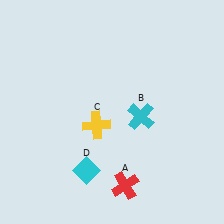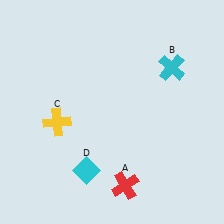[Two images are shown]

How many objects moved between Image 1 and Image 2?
2 objects moved between the two images.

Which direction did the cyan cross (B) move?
The cyan cross (B) moved up.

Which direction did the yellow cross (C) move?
The yellow cross (C) moved left.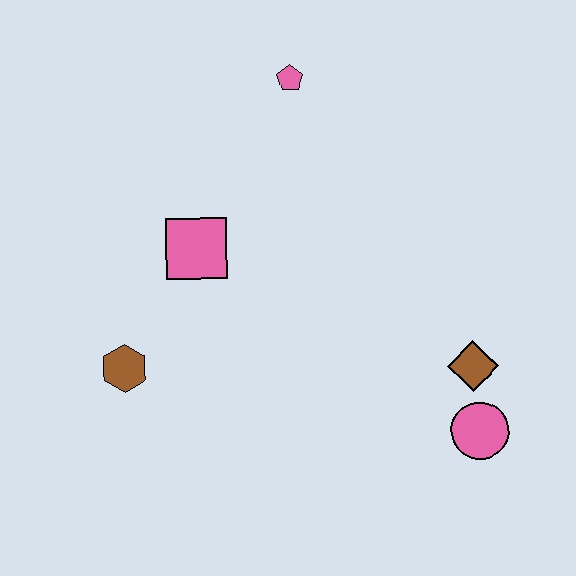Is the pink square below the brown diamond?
No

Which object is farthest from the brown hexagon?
The pink circle is farthest from the brown hexagon.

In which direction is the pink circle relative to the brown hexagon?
The pink circle is to the right of the brown hexagon.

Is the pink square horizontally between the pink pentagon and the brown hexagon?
Yes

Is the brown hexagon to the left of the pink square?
Yes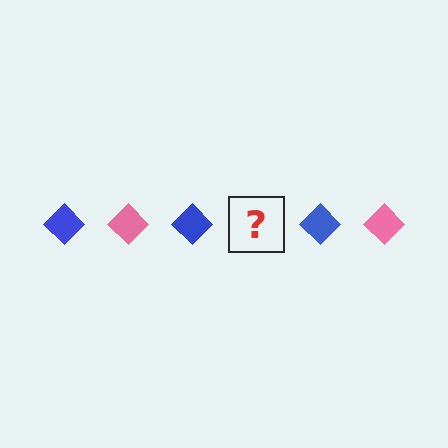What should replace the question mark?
The question mark should be replaced with a pink diamond.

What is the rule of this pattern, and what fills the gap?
The rule is that the pattern cycles through blue, pink diamonds. The gap should be filled with a pink diamond.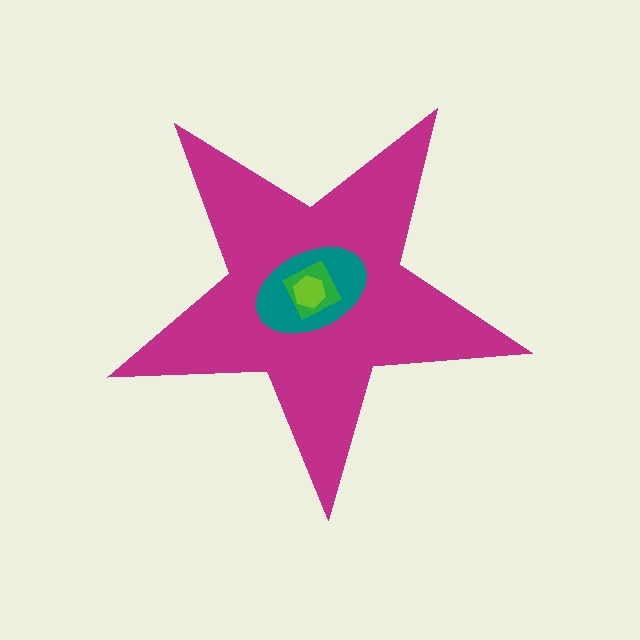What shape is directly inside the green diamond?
The lime hexagon.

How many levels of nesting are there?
4.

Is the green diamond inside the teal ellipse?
Yes.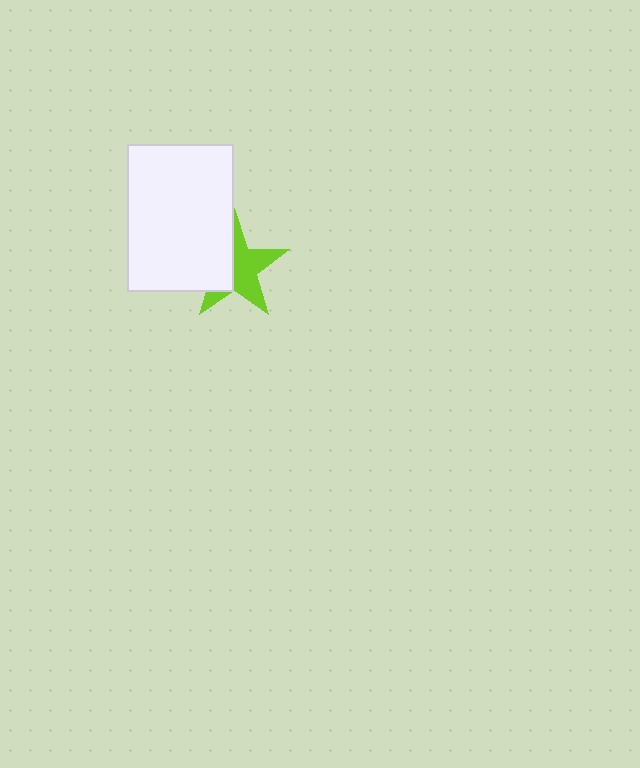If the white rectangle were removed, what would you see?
You would see the complete lime star.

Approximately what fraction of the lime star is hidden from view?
Roughly 41% of the lime star is hidden behind the white rectangle.